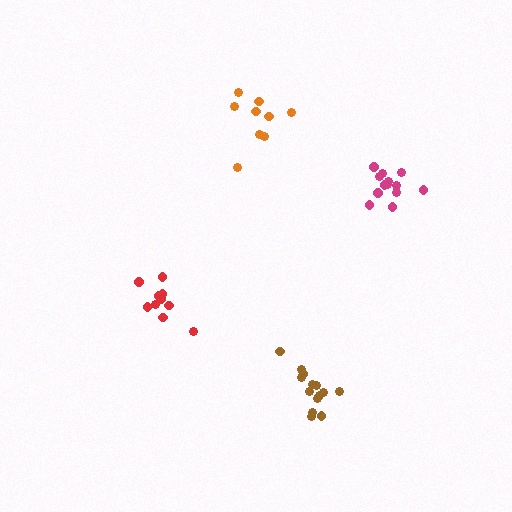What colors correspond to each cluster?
The clusters are colored: magenta, red, orange, brown.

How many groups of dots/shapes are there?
There are 4 groups.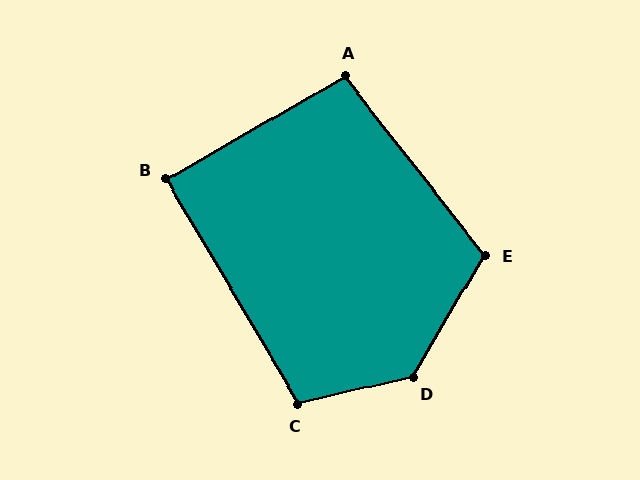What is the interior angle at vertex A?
Approximately 98 degrees (obtuse).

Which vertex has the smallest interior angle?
B, at approximately 90 degrees.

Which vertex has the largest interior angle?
D, at approximately 134 degrees.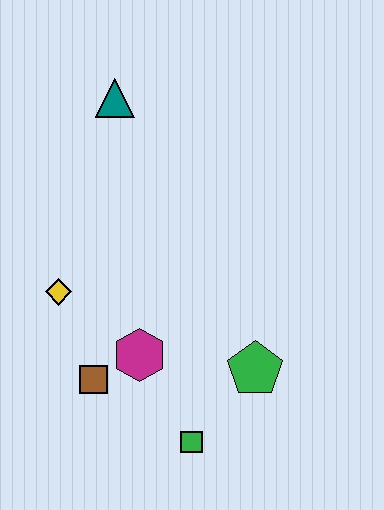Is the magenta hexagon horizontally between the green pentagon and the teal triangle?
Yes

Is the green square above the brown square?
No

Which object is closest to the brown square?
The magenta hexagon is closest to the brown square.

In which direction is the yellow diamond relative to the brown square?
The yellow diamond is above the brown square.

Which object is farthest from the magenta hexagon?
The teal triangle is farthest from the magenta hexagon.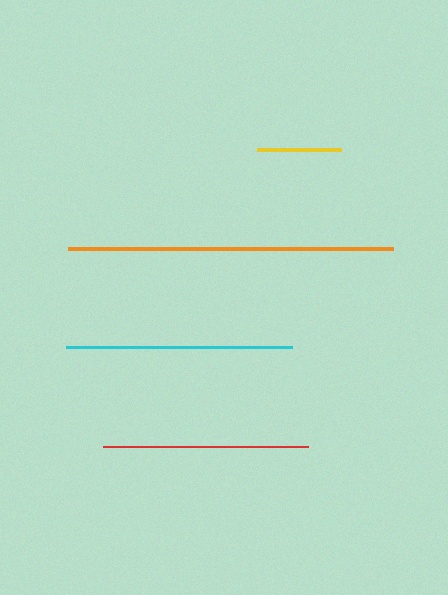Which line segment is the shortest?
The yellow line is the shortest at approximately 84 pixels.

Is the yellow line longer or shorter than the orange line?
The orange line is longer than the yellow line.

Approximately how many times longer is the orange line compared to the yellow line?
The orange line is approximately 3.9 times the length of the yellow line.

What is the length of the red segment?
The red segment is approximately 205 pixels long.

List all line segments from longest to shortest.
From longest to shortest: orange, cyan, red, yellow.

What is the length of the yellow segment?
The yellow segment is approximately 84 pixels long.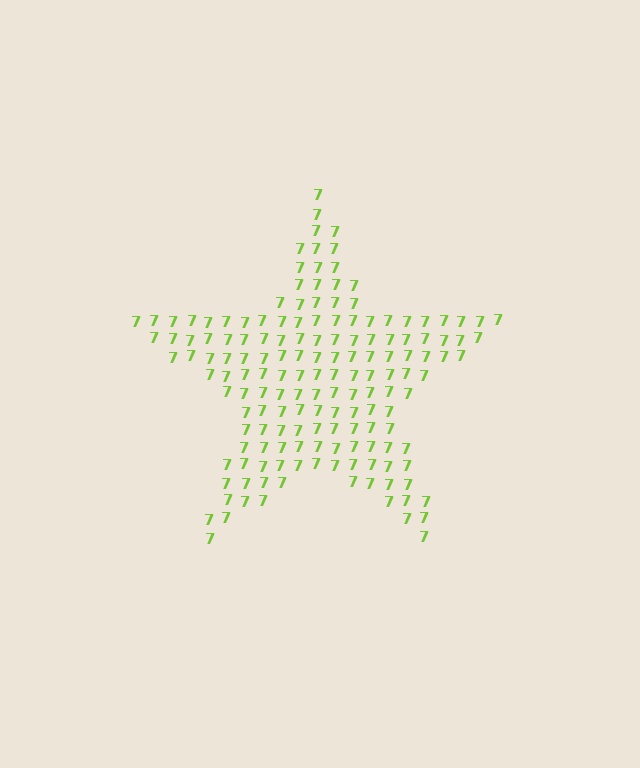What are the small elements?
The small elements are digit 7's.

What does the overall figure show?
The overall figure shows a star.